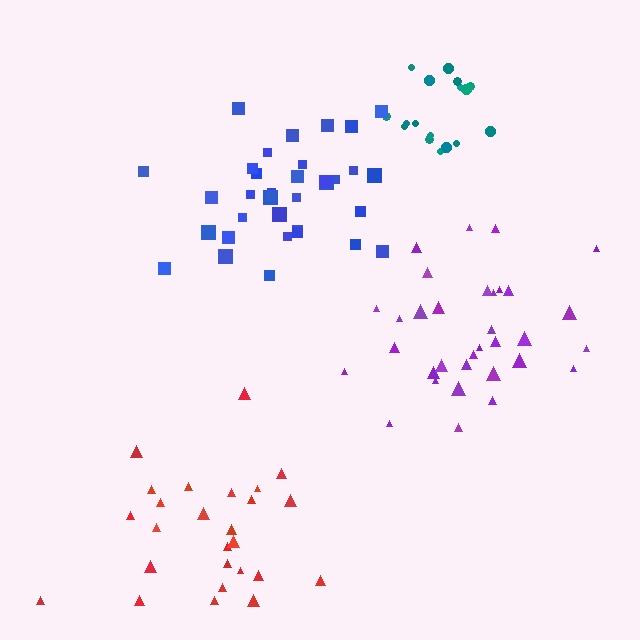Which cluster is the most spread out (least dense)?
Red.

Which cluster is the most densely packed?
Teal.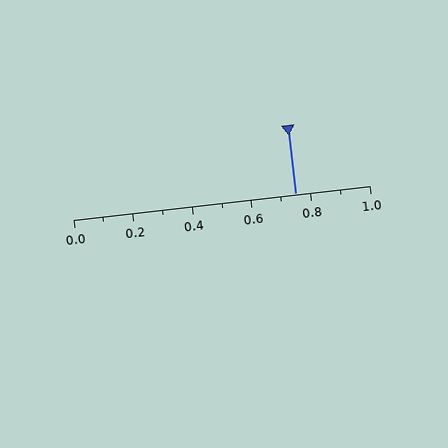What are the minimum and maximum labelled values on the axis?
The axis runs from 0.0 to 1.0.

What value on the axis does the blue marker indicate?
The marker indicates approximately 0.75.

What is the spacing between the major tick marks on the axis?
The major ticks are spaced 0.2 apart.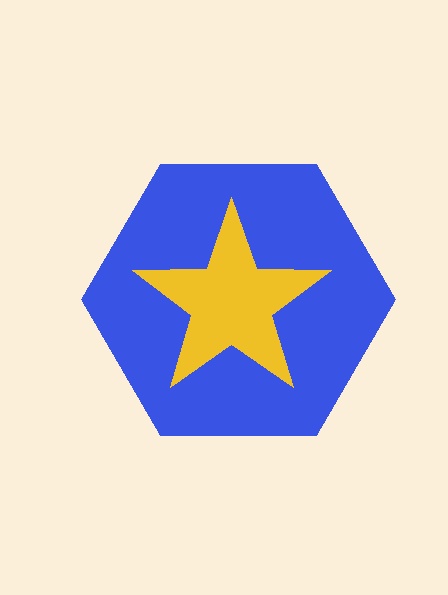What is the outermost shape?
The blue hexagon.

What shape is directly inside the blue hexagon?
The yellow star.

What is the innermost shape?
The yellow star.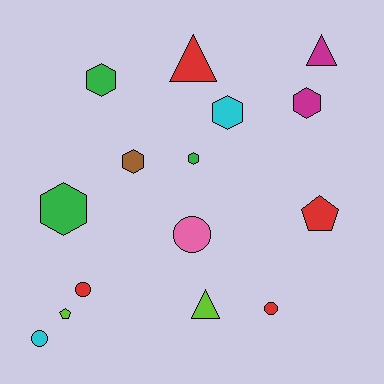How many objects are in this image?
There are 15 objects.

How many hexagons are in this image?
There are 6 hexagons.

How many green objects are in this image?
There are 3 green objects.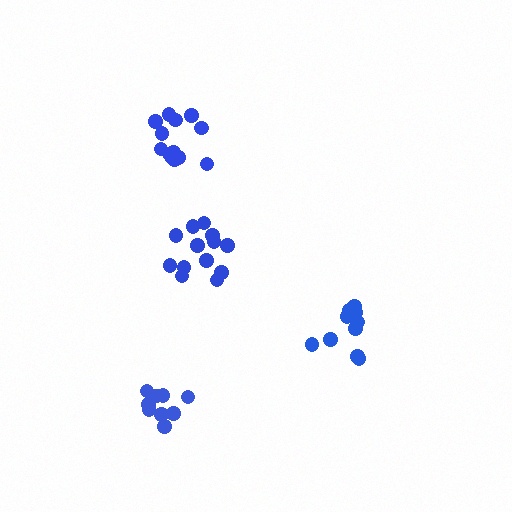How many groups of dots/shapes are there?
There are 4 groups.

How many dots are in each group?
Group 1: 9 dots, Group 2: 13 dots, Group 3: 10 dots, Group 4: 13 dots (45 total).